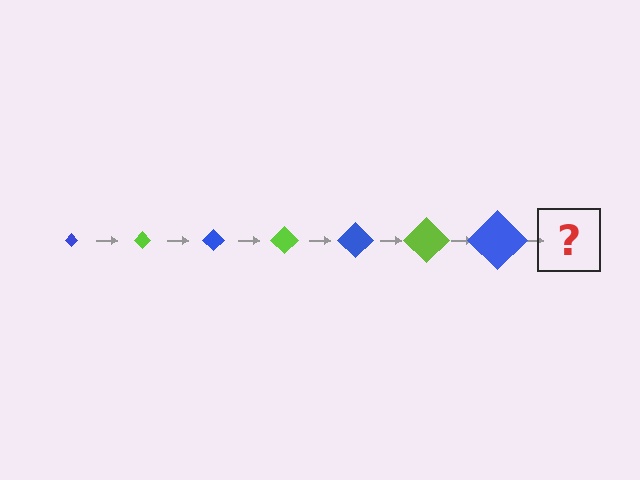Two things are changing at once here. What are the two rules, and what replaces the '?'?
The two rules are that the diamond grows larger each step and the color cycles through blue and lime. The '?' should be a lime diamond, larger than the previous one.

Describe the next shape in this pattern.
It should be a lime diamond, larger than the previous one.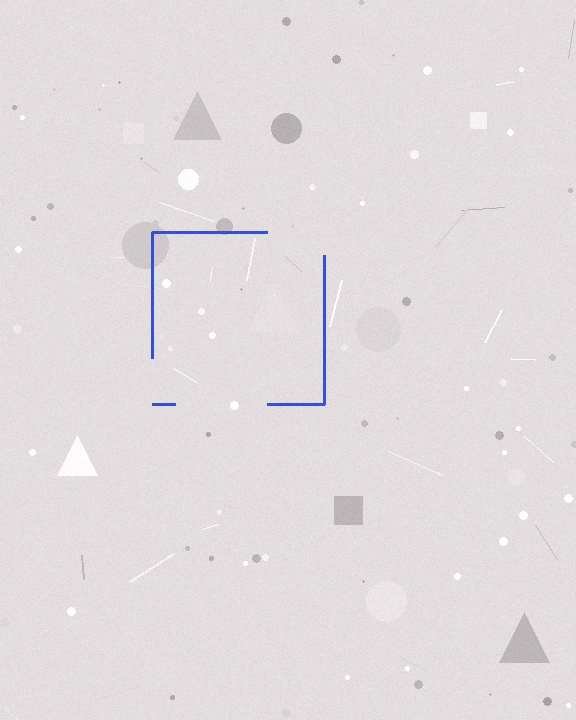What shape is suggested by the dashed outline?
The dashed outline suggests a square.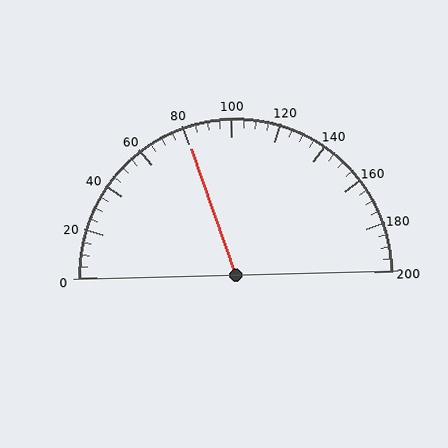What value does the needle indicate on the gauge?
The needle indicates approximately 80.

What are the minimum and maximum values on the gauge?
The gauge ranges from 0 to 200.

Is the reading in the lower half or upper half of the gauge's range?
The reading is in the lower half of the range (0 to 200).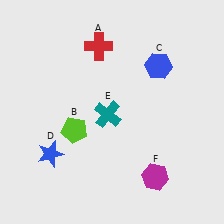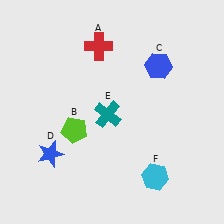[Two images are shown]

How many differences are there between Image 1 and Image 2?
There is 1 difference between the two images.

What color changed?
The hexagon (F) changed from magenta in Image 1 to cyan in Image 2.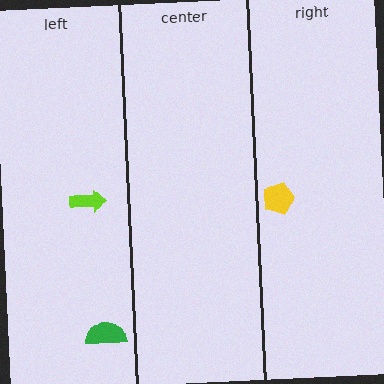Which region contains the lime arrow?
The left region.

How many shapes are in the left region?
2.